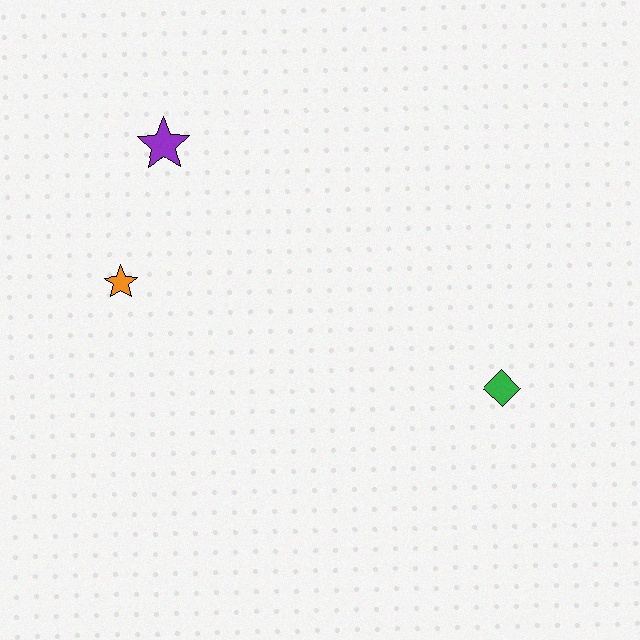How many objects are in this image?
There are 3 objects.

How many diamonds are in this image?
There is 1 diamond.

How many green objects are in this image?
There is 1 green object.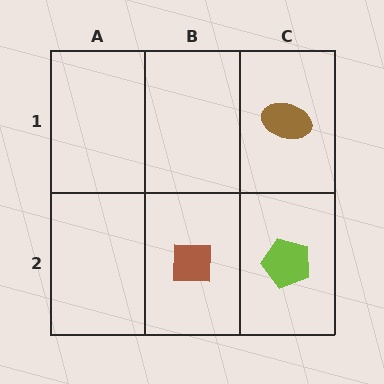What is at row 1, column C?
A brown ellipse.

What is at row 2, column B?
A brown square.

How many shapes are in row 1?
1 shape.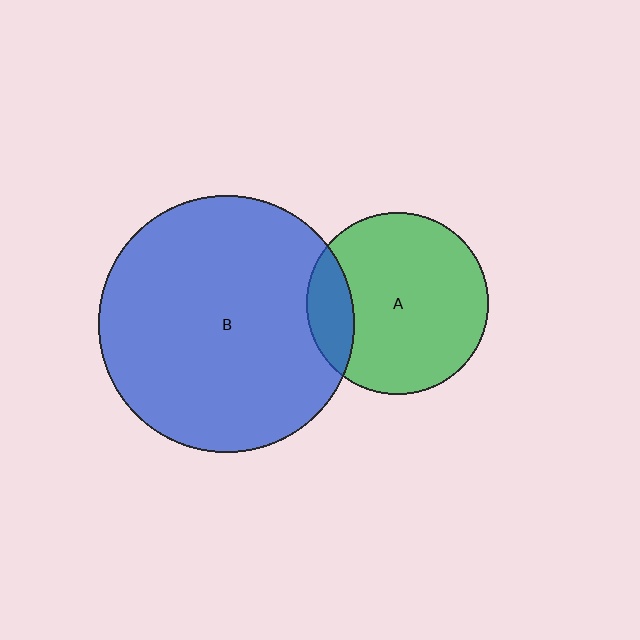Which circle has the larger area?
Circle B (blue).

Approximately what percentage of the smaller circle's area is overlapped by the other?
Approximately 15%.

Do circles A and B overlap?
Yes.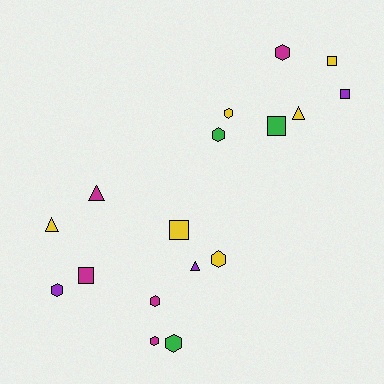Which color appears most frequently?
Yellow, with 6 objects.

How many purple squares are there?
There is 1 purple square.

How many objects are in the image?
There are 17 objects.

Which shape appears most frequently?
Hexagon, with 8 objects.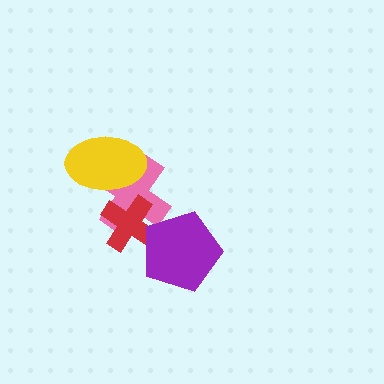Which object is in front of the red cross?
The purple pentagon is in front of the red cross.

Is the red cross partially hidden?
Yes, it is partially covered by another shape.